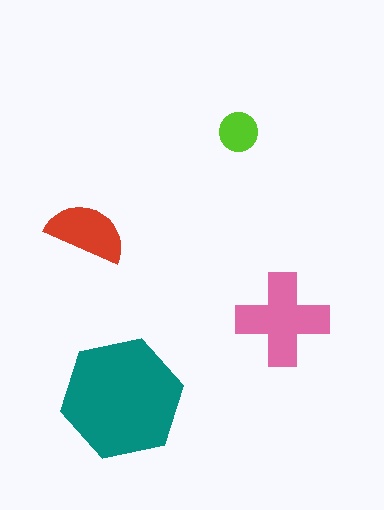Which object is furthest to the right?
The pink cross is rightmost.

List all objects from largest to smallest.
The teal hexagon, the pink cross, the red semicircle, the lime circle.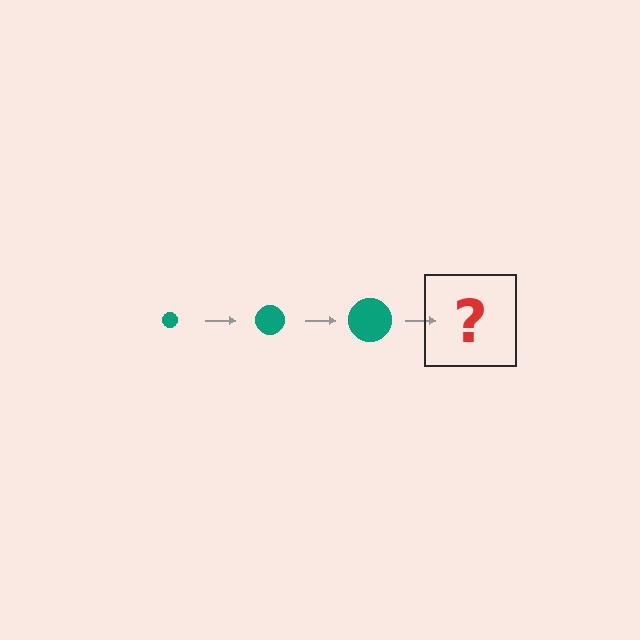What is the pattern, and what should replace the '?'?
The pattern is that the circle gets progressively larger each step. The '?' should be a teal circle, larger than the previous one.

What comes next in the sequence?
The next element should be a teal circle, larger than the previous one.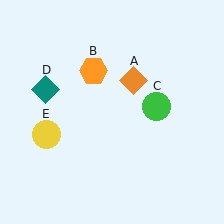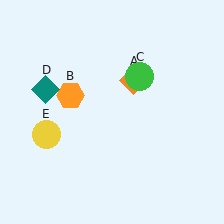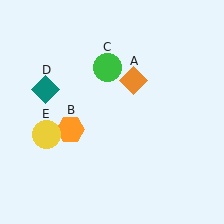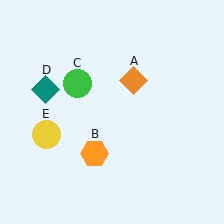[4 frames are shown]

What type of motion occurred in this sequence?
The orange hexagon (object B), green circle (object C) rotated counterclockwise around the center of the scene.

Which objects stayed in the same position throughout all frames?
Orange diamond (object A) and teal diamond (object D) and yellow circle (object E) remained stationary.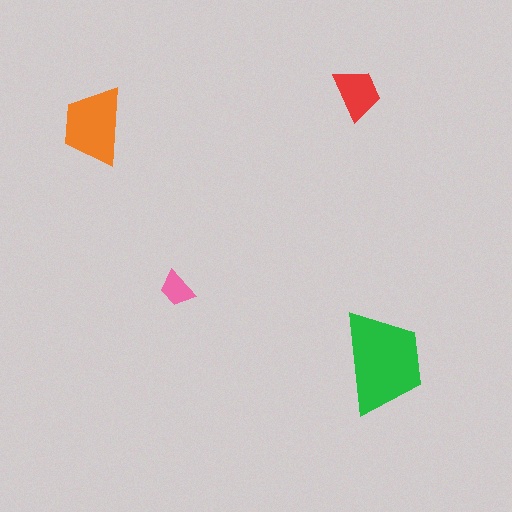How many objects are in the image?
There are 4 objects in the image.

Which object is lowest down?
The green trapezoid is bottommost.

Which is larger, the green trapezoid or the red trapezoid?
The green one.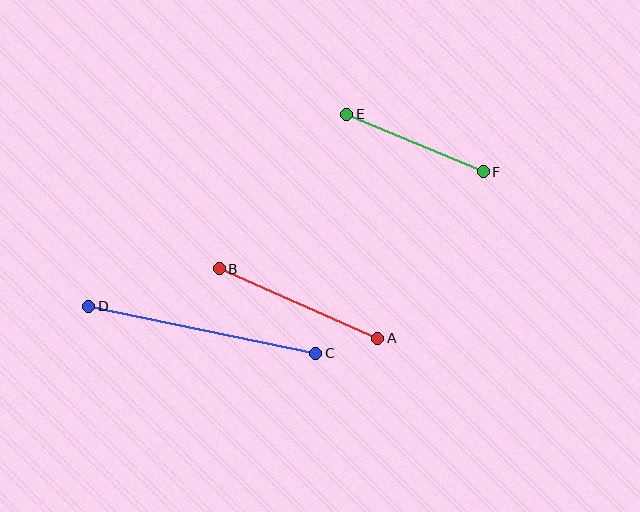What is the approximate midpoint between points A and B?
The midpoint is at approximately (299, 304) pixels.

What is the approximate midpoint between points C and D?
The midpoint is at approximately (202, 330) pixels.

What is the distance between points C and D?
The distance is approximately 232 pixels.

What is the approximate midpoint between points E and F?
The midpoint is at approximately (415, 143) pixels.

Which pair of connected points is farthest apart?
Points C and D are farthest apart.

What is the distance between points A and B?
The distance is approximately 173 pixels.